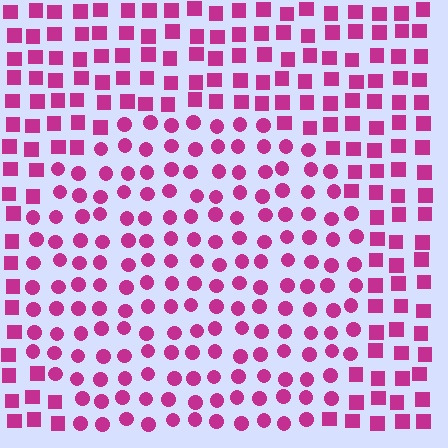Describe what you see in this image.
The image is filled with small magenta elements arranged in a uniform grid. A circle-shaped region contains circles, while the surrounding area contains squares. The boundary is defined purely by the change in element shape.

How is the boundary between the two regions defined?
The boundary is defined by a change in element shape: circles inside vs. squares outside. All elements share the same color and spacing.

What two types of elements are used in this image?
The image uses circles inside the circle region and squares outside it.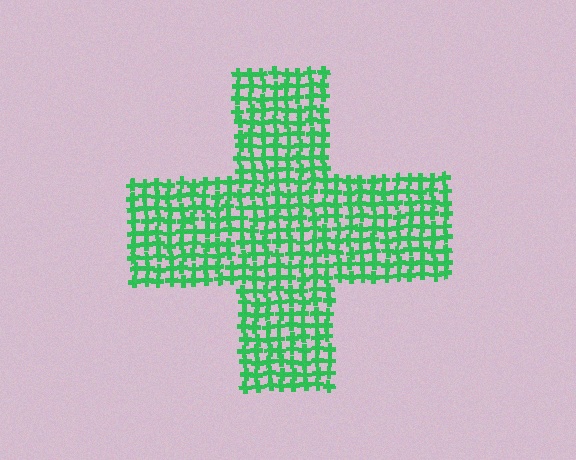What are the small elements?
The small elements are crosses.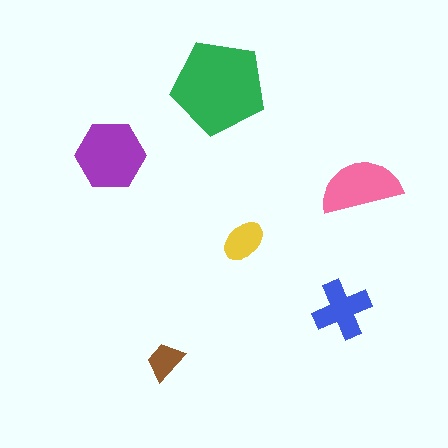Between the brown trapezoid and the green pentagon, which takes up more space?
The green pentagon.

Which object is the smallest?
The brown trapezoid.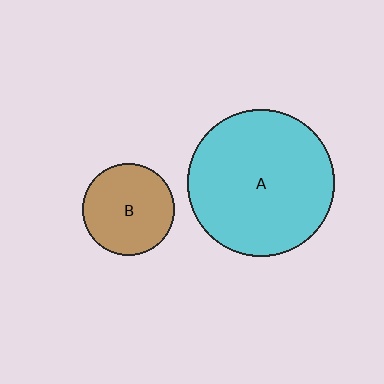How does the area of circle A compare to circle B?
Approximately 2.6 times.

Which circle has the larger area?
Circle A (cyan).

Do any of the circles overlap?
No, none of the circles overlap.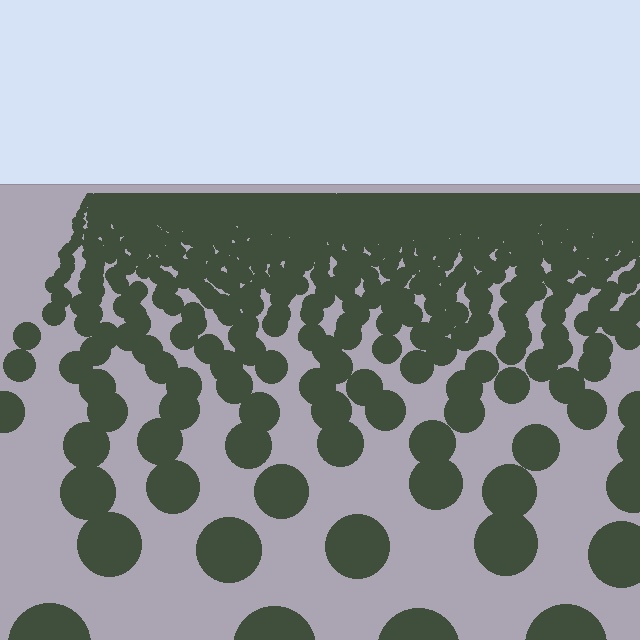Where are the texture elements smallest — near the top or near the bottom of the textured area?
Near the top.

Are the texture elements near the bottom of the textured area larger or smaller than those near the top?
Larger. Near the bottom, elements are closer to the viewer and appear at a bigger on-screen size.